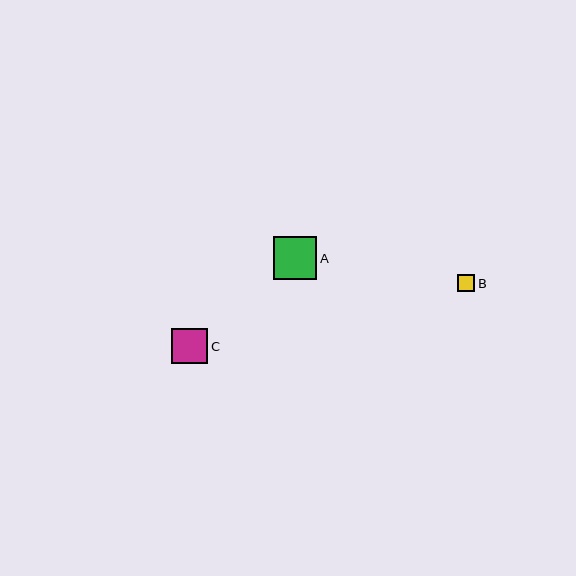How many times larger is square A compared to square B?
Square A is approximately 2.6 times the size of square B.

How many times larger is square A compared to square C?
Square A is approximately 1.2 times the size of square C.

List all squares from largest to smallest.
From largest to smallest: A, C, B.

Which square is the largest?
Square A is the largest with a size of approximately 44 pixels.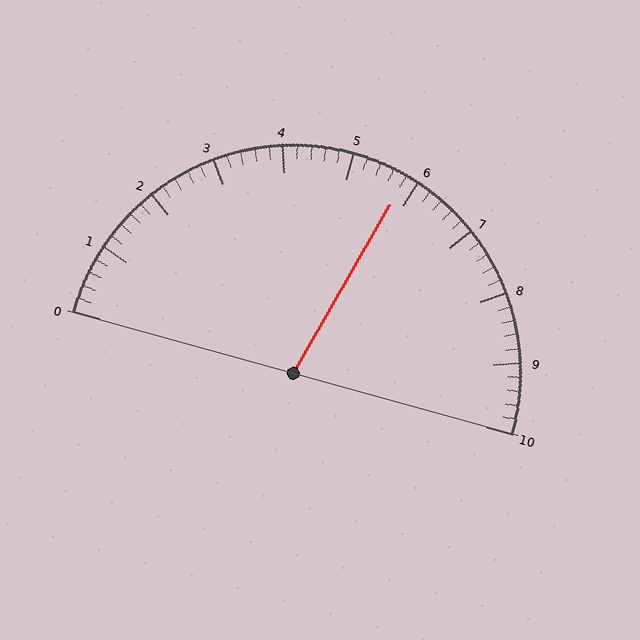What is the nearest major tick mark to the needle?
The nearest major tick mark is 6.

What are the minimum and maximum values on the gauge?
The gauge ranges from 0 to 10.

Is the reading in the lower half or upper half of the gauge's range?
The reading is in the upper half of the range (0 to 10).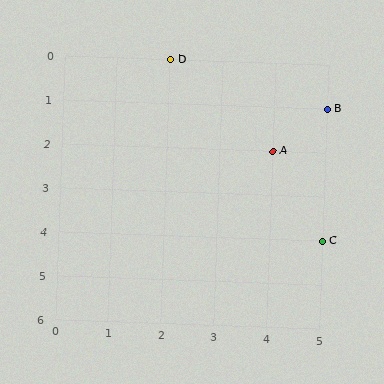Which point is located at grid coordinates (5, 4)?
Point C is at (5, 4).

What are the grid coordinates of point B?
Point B is at grid coordinates (5, 1).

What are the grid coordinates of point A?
Point A is at grid coordinates (4, 2).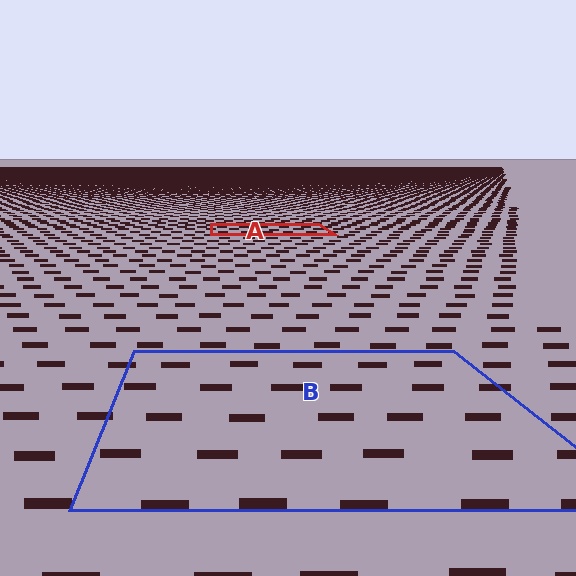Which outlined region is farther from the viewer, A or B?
Region A is farther from the viewer — the texture elements inside it appear smaller and more densely packed.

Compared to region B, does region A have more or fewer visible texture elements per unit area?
Region A has more texture elements per unit area — they are packed more densely because it is farther away.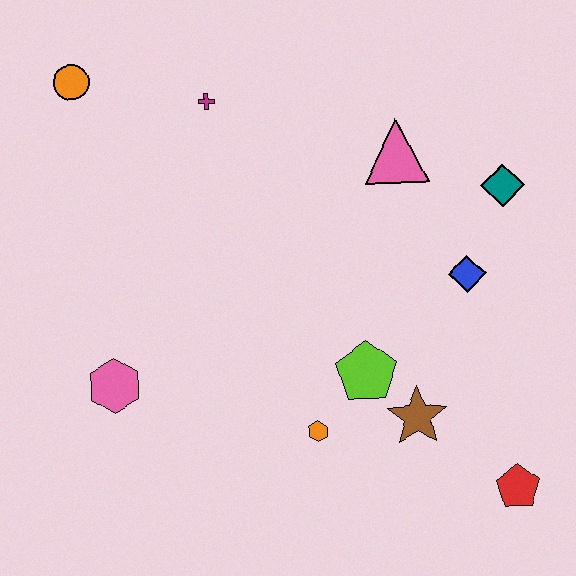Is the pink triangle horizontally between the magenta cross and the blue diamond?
Yes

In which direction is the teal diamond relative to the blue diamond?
The teal diamond is above the blue diamond.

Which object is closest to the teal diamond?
The blue diamond is closest to the teal diamond.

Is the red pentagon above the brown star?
No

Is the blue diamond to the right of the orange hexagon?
Yes